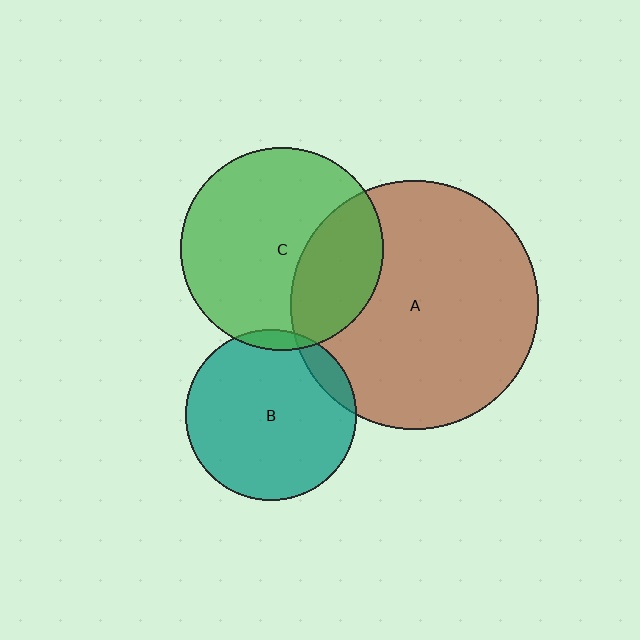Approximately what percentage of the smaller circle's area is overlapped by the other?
Approximately 30%.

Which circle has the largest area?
Circle A (brown).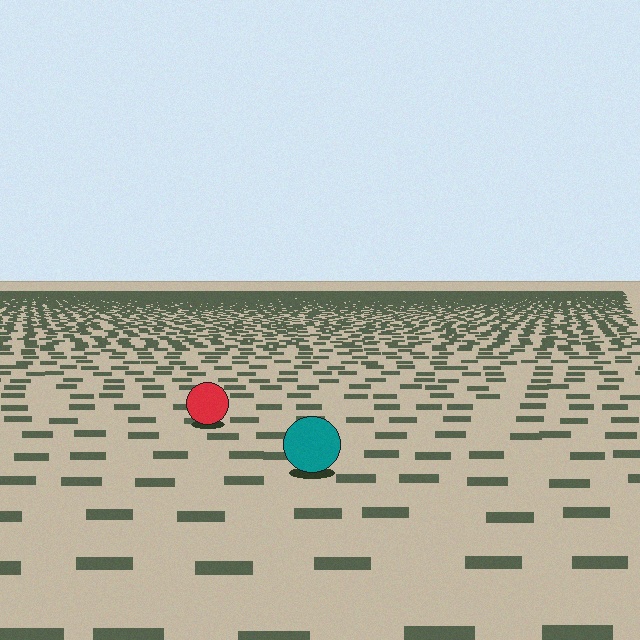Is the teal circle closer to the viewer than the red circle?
Yes. The teal circle is closer — you can tell from the texture gradient: the ground texture is coarser near it.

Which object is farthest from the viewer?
The red circle is farthest from the viewer. It appears smaller and the ground texture around it is denser.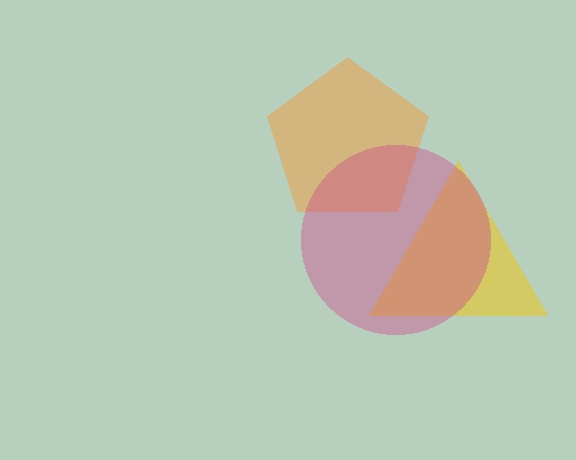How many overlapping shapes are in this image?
There are 3 overlapping shapes in the image.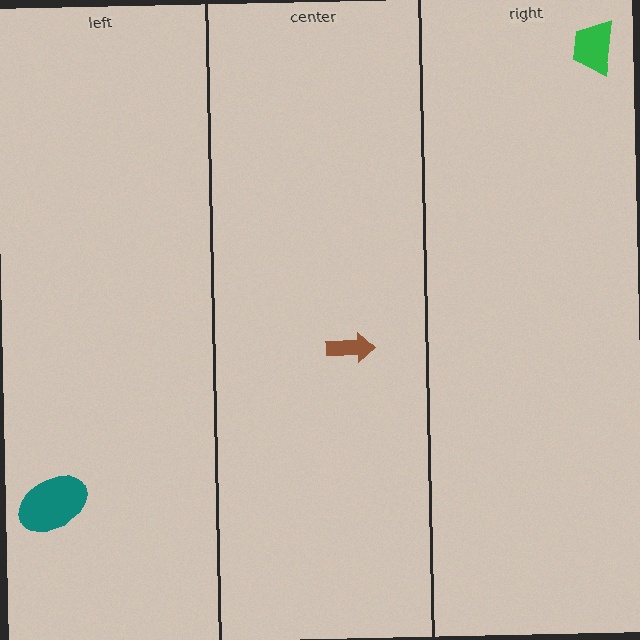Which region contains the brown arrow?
The center region.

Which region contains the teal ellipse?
The left region.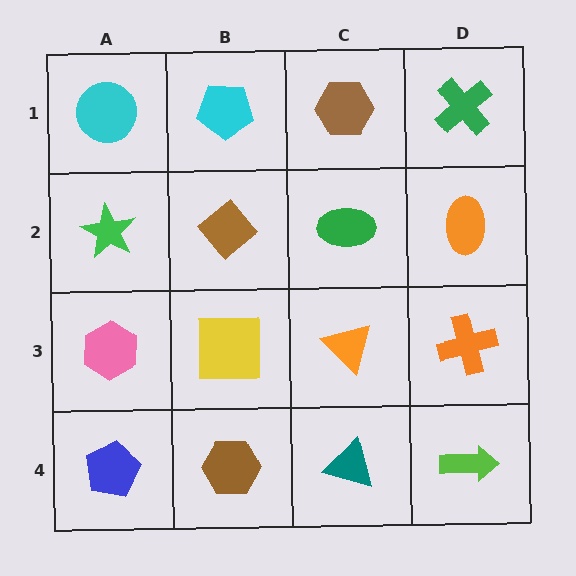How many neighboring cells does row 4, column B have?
3.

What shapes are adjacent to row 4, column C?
An orange triangle (row 3, column C), a brown hexagon (row 4, column B), a lime arrow (row 4, column D).